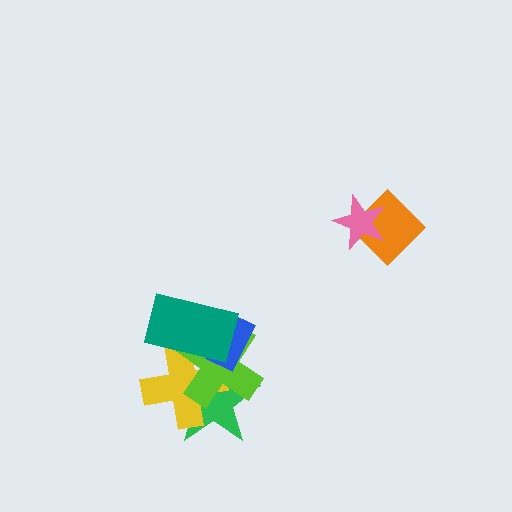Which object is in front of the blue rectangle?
The teal rectangle is in front of the blue rectangle.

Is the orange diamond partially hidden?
Yes, it is partially covered by another shape.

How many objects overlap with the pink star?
1 object overlaps with the pink star.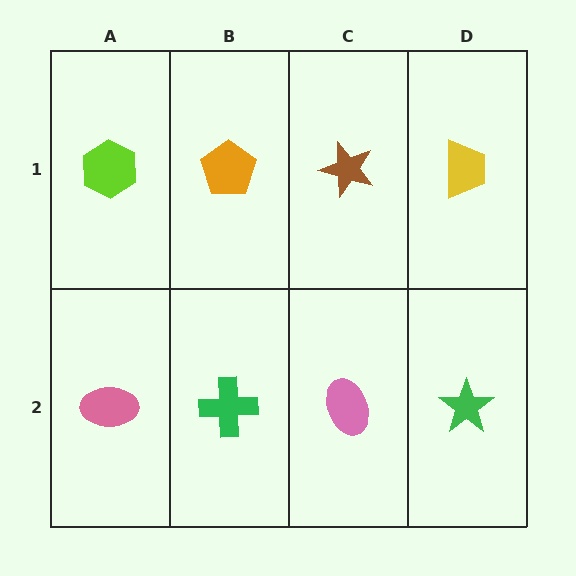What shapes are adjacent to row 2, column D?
A yellow trapezoid (row 1, column D), a pink ellipse (row 2, column C).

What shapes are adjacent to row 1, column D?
A green star (row 2, column D), a brown star (row 1, column C).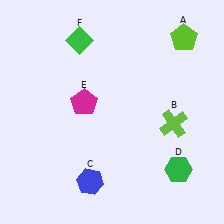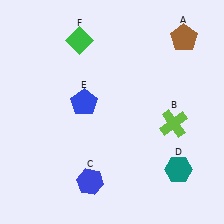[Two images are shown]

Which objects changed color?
A changed from lime to brown. D changed from green to teal. E changed from magenta to blue.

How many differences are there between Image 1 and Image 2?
There are 3 differences between the two images.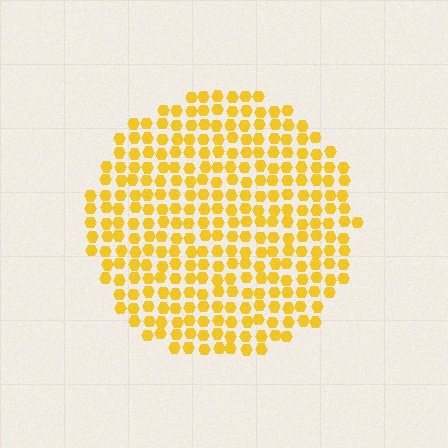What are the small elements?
The small elements are hexagons.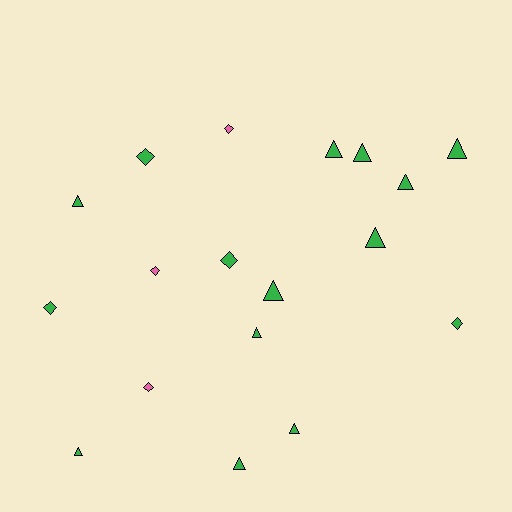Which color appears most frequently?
Green, with 15 objects.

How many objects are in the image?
There are 18 objects.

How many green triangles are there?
There are 11 green triangles.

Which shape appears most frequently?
Triangle, with 11 objects.